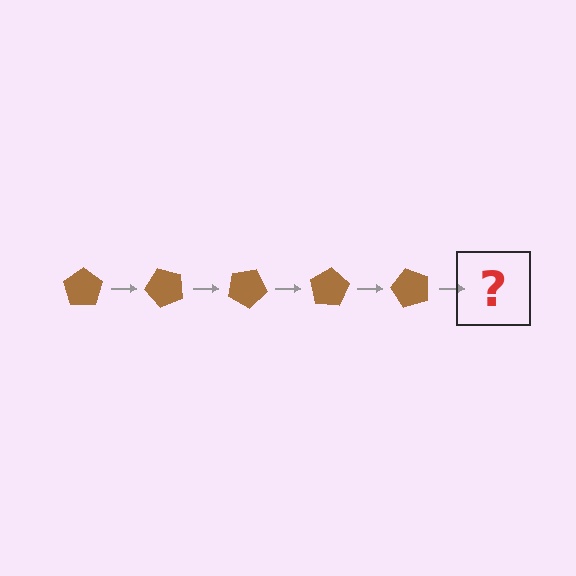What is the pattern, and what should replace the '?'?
The pattern is that the pentagon rotates 50 degrees each step. The '?' should be a brown pentagon rotated 250 degrees.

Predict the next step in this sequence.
The next step is a brown pentagon rotated 250 degrees.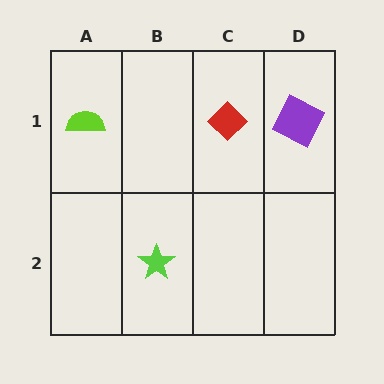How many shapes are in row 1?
3 shapes.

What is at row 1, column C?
A red diamond.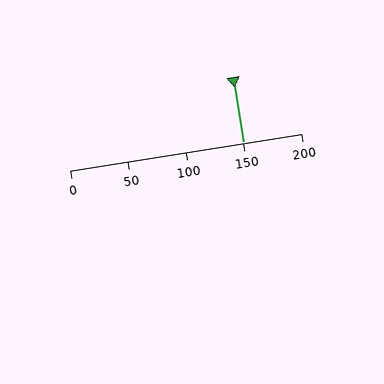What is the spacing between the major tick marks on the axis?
The major ticks are spaced 50 apart.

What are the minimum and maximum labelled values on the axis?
The axis runs from 0 to 200.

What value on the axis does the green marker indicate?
The marker indicates approximately 150.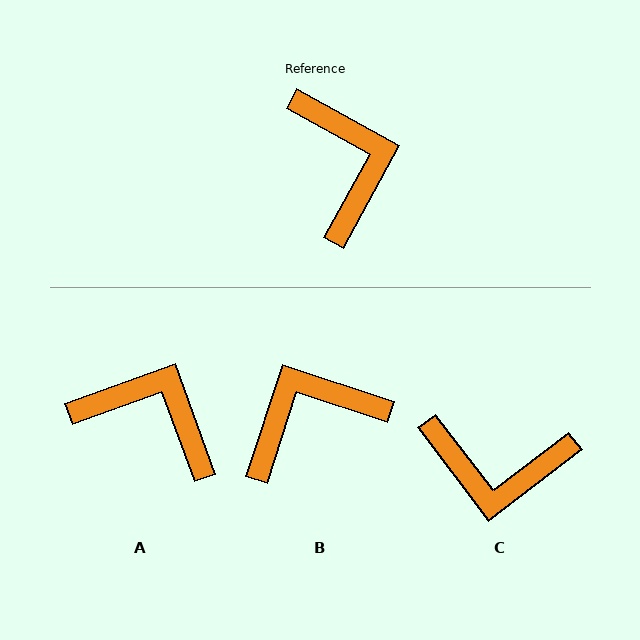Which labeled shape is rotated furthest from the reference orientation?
C, about 114 degrees away.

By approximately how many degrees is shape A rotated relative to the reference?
Approximately 49 degrees counter-clockwise.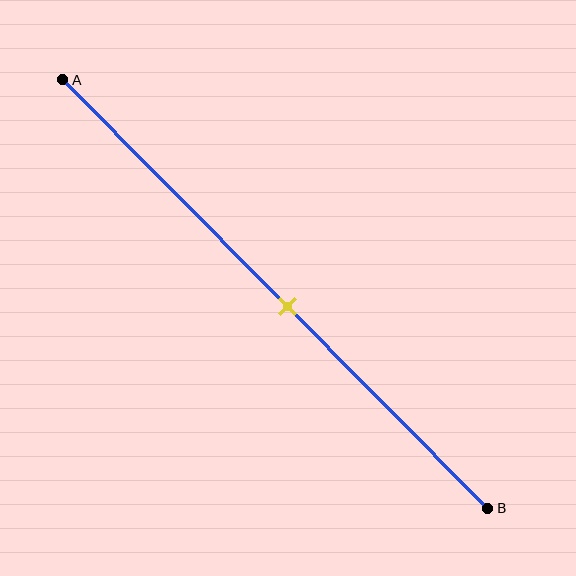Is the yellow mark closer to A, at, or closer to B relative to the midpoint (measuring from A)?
The yellow mark is approximately at the midpoint of segment AB.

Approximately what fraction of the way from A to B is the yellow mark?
The yellow mark is approximately 55% of the way from A to B.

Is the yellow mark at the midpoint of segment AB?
Yes, the mark is approximately at the midpoint.